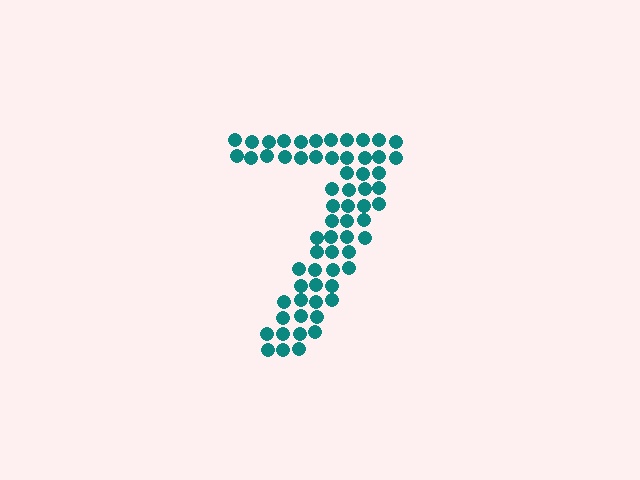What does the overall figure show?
The overall figure shows the digit 7.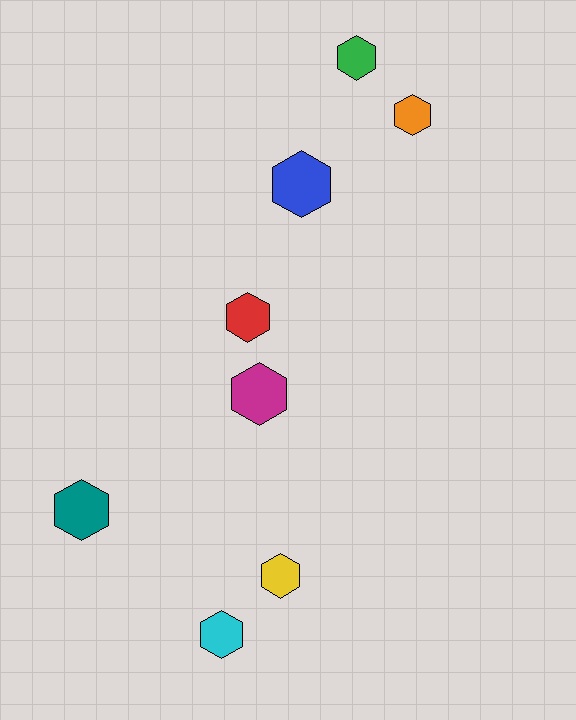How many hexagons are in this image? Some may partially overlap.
There are 8 hexagons.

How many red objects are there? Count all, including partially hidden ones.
There is 1 red object.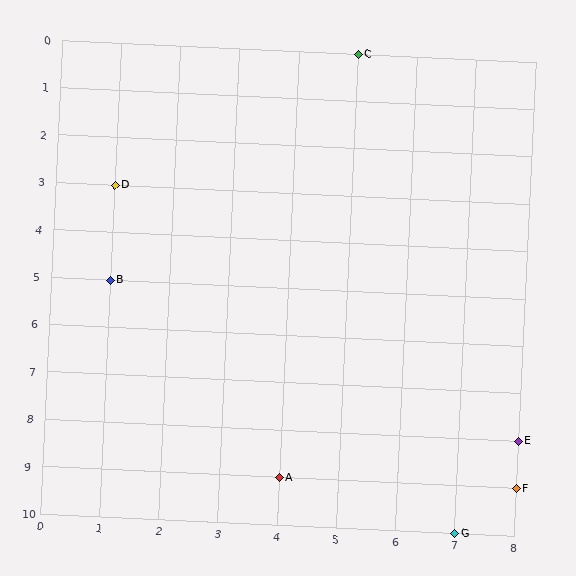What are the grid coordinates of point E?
Point E is at grid coordinates (8, 8).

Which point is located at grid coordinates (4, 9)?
Point A is at (4, 9).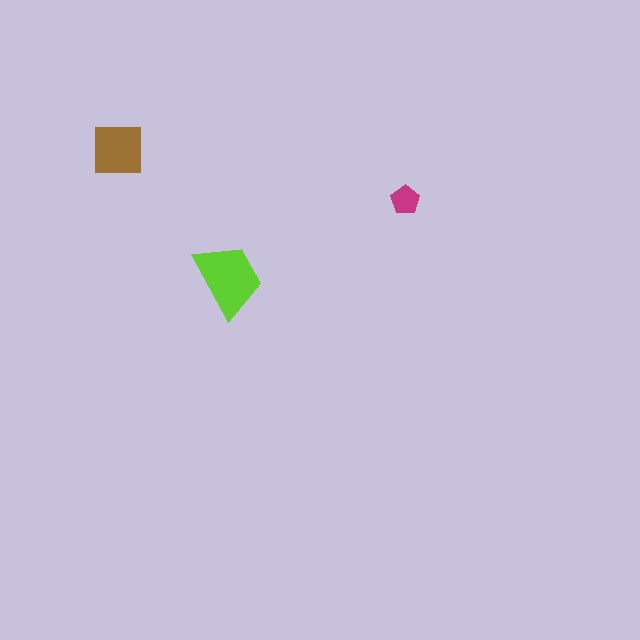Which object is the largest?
The lime trapezoid.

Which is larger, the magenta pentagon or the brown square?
The brown square.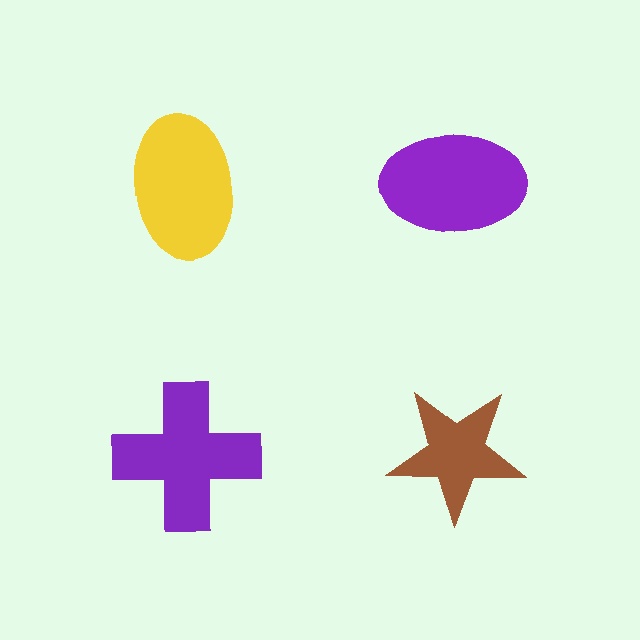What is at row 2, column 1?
A purple cross.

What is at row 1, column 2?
A purple ellipse.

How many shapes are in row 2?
2 shapes.